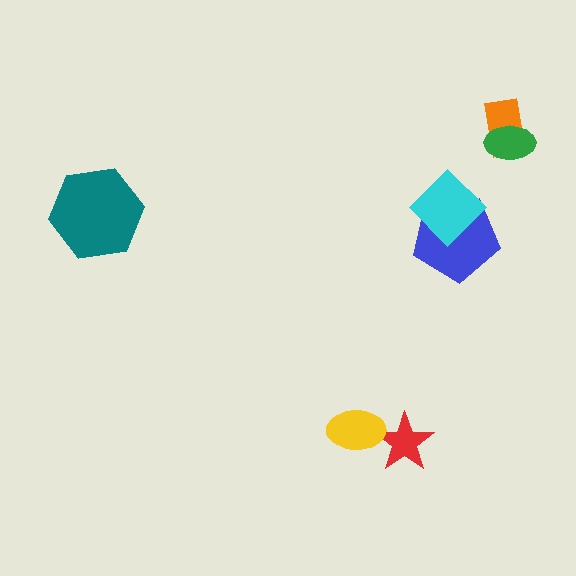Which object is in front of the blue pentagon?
The cyan diamond is in front of the blue pentagon.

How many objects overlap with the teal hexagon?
0 objects overlap with the teal hexagon.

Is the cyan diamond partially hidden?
No, no other shape covers it.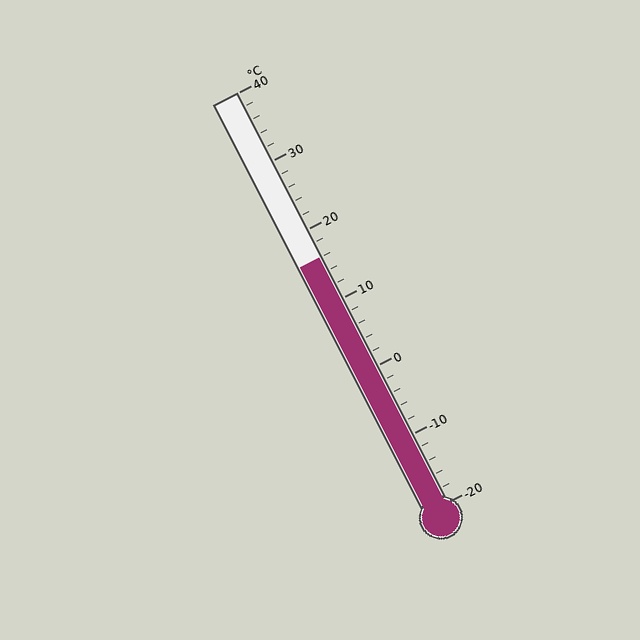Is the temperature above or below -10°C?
The temperature is above -10°C.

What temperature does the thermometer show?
The thermometer shows approximately 16°C.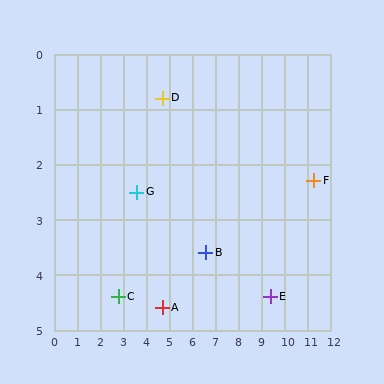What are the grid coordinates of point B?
Point B is at approximately (6.6, 3.6).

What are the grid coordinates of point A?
Point A is at approximately (4.7, 4.6).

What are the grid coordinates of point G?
Point G is at approximately (3.6, 2.5).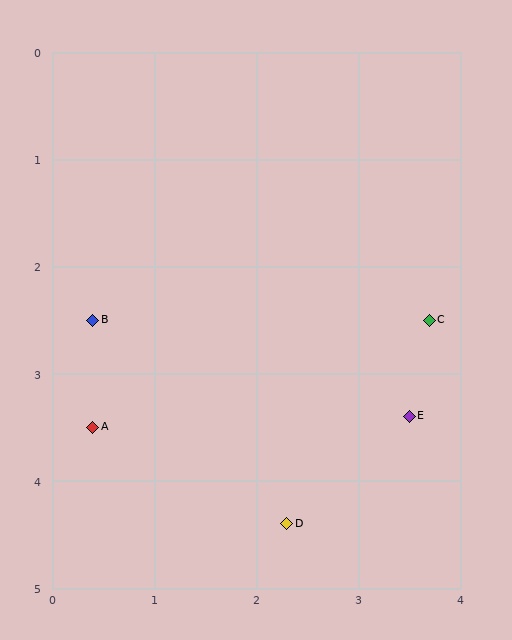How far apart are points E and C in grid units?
Points E and C are about 0.9 grid units apart.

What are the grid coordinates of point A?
Point A is at approximately (0.4, 3.5).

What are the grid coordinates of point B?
Point B is at approximately (0.4, 2.5).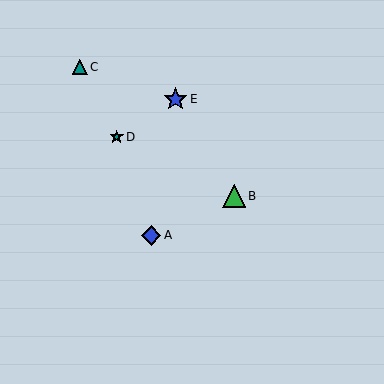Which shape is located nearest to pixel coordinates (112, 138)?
The teal star (labeled D) at (117, 137) is nearest to that location.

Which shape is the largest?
The blue star (labeled E) is the largest.